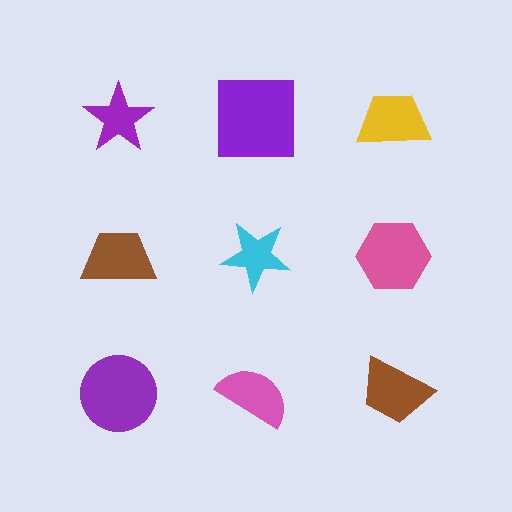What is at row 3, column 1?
A purple circle.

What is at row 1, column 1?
A purple star.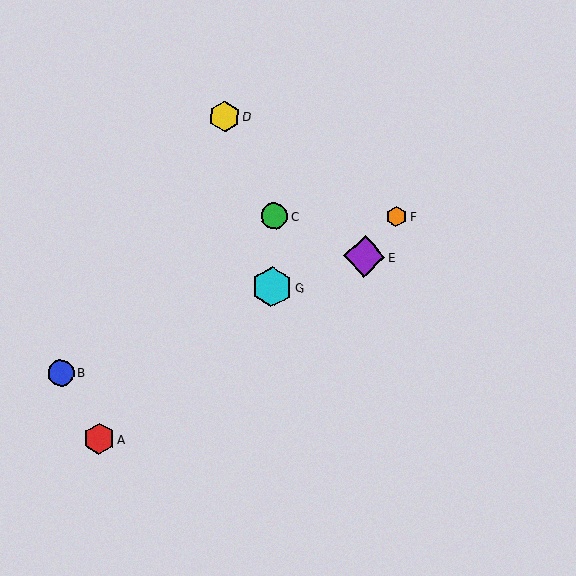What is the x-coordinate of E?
Object E is at x≈364.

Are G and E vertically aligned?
No, G is at x≈272 and E is at x≈364.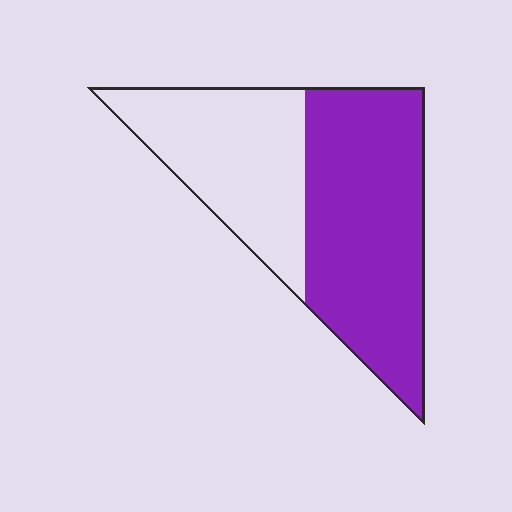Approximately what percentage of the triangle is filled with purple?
Approximately 60%.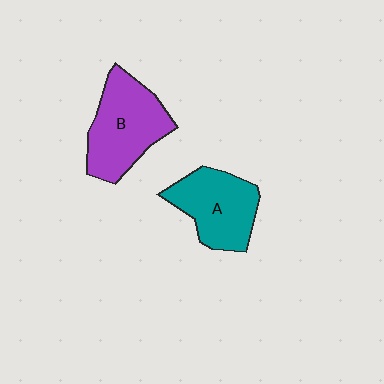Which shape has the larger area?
Shape B (purple).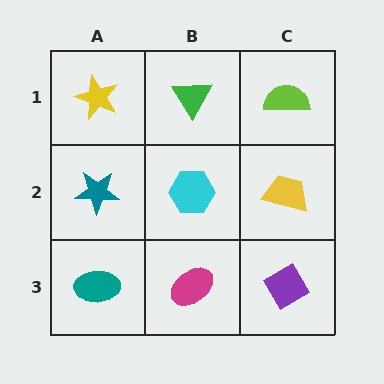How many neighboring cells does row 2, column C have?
3.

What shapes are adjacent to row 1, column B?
A cyan hexagon (row 2, column B), a yellow star (row 1, column A), a lime semicircle (row 1, column C).